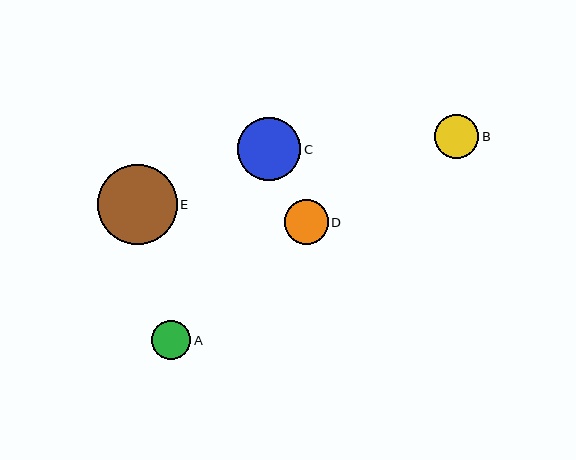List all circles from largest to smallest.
From largest to smallest: E, C, D, B, A.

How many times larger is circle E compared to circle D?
Circle E is approximately 1.8 times the size of circle D.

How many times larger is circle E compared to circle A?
Circle E is approximately 2.0 times the size of circle A.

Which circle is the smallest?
Circle A is the smallest with a size of approximately 39 pixels.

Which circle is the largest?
Circle E is the largest with a size of approximately 80 pixels.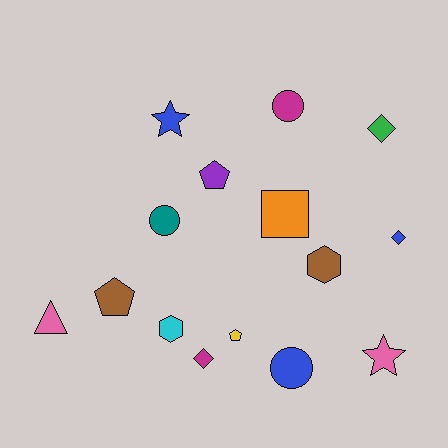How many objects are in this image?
There are 15 objects.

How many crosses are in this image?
There are no crosses.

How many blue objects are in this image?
There are 3 blue objects.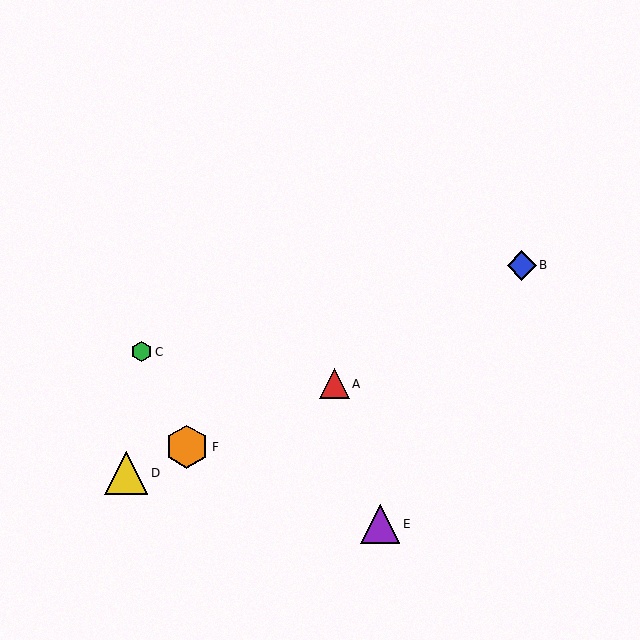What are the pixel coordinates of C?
Object C is at (142, 352).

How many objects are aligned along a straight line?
3 objects (A, D, F) are aligned along a straight line.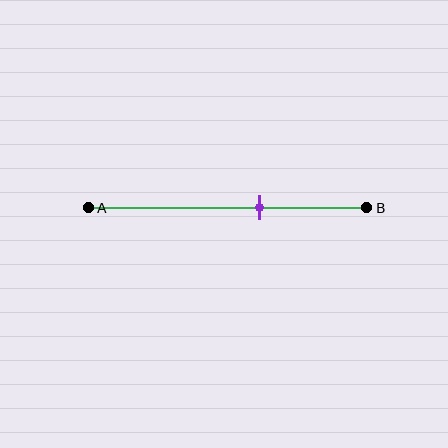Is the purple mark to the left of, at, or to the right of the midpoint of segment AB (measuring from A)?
The purple mark is to the right of the midpoint of segment AB.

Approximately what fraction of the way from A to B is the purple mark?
The purple mark is approximately 60% of the way from A to B.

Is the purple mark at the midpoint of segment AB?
No, the mark is at about 60% from A, not at the 50% midpoint.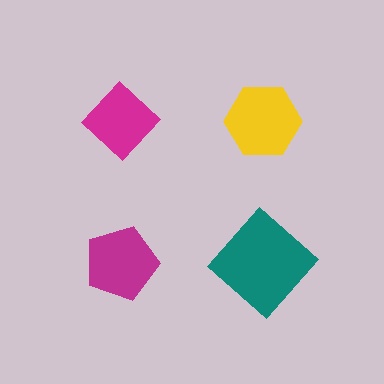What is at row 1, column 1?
A magenta diamond.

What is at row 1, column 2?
A yellow hexagon.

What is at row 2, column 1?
A magenta pentagon.